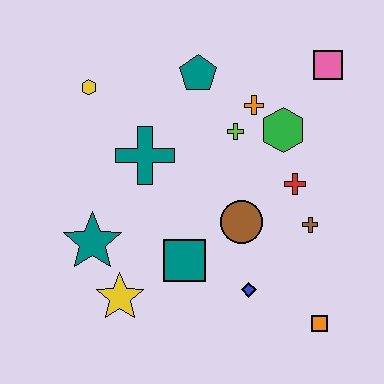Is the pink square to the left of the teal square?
No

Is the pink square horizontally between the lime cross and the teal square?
No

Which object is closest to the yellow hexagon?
The teal cross is closest to the yellow hexagon.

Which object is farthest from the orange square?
The yellow hexagon is farthest from the orange square.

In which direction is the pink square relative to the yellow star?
The pink square is above the yellow star.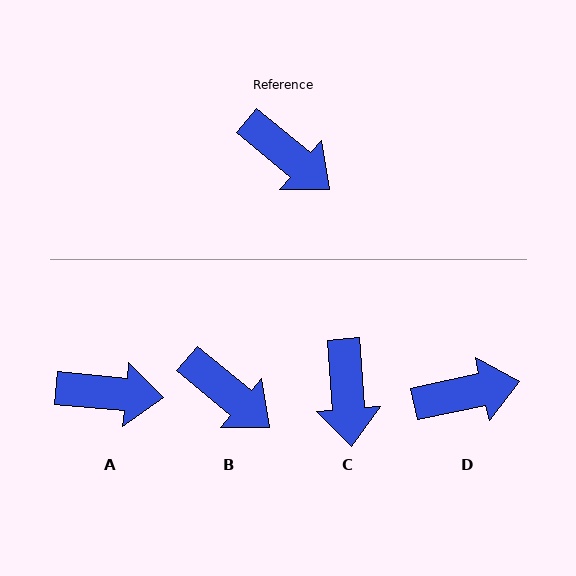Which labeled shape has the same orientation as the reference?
B.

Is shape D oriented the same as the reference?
No, it is off by about 52 degrees.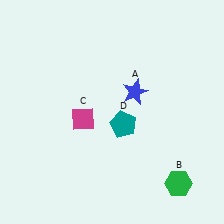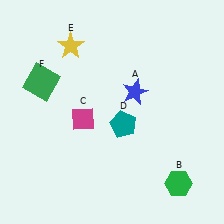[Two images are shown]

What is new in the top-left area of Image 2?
A green square (F) was added in the top-left area of Image 2.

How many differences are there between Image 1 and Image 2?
There are 2 differences between the two images.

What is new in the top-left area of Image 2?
A yellow star (E) was added in the top-left area of Image 2.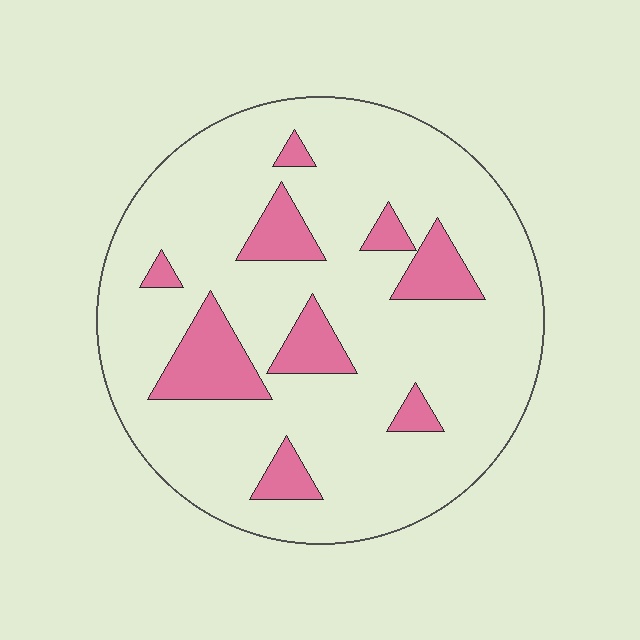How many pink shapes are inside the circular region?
9.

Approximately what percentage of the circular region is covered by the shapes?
Approximately 15%.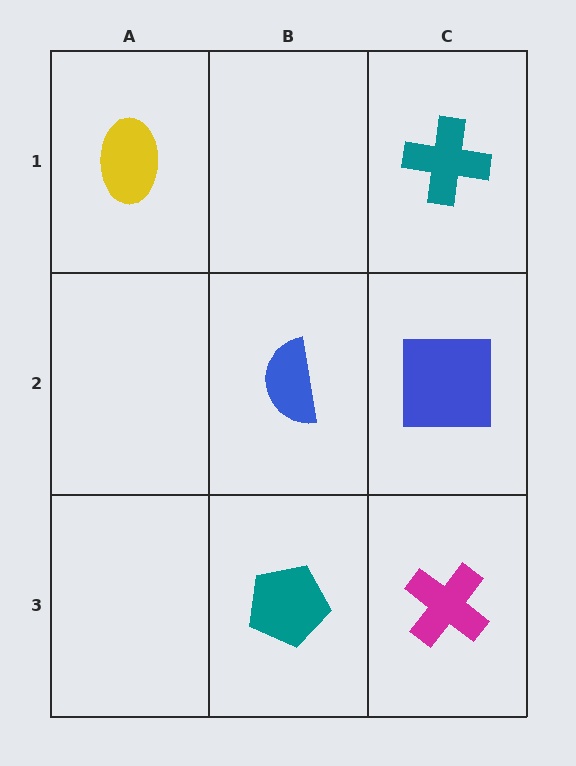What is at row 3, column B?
A teal pentagon.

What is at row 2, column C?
A blue square.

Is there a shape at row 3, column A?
No, that cell is empty.